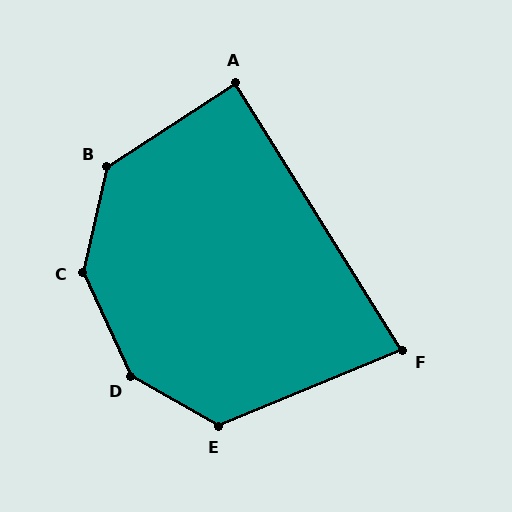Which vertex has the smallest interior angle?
F, at approximately 81 degrees.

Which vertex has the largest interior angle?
D, at approximately 144 degrees.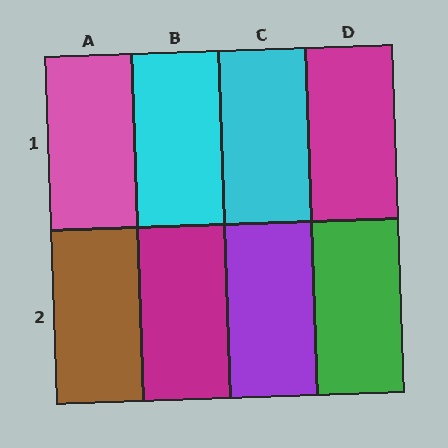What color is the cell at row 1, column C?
Cyan.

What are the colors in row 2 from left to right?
Brown, magenta, purple, green.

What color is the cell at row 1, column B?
Cyan.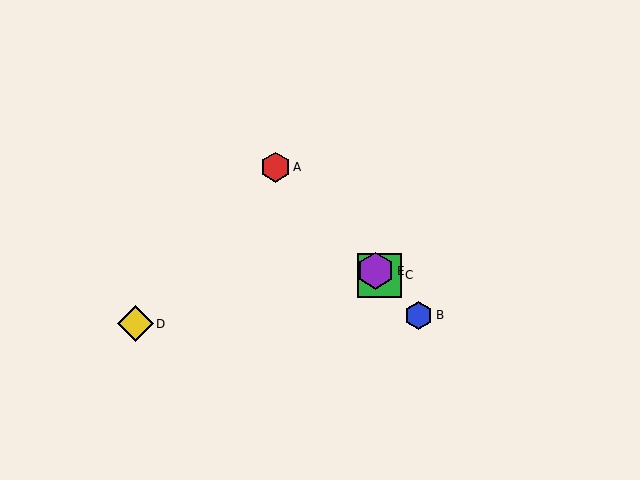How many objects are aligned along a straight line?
4 objects (A, B, C, E) are aligned along a straight line.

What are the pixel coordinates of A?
Object A is at (275, 167).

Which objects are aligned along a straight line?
Objects A, B, C, E are aligned along a straight line.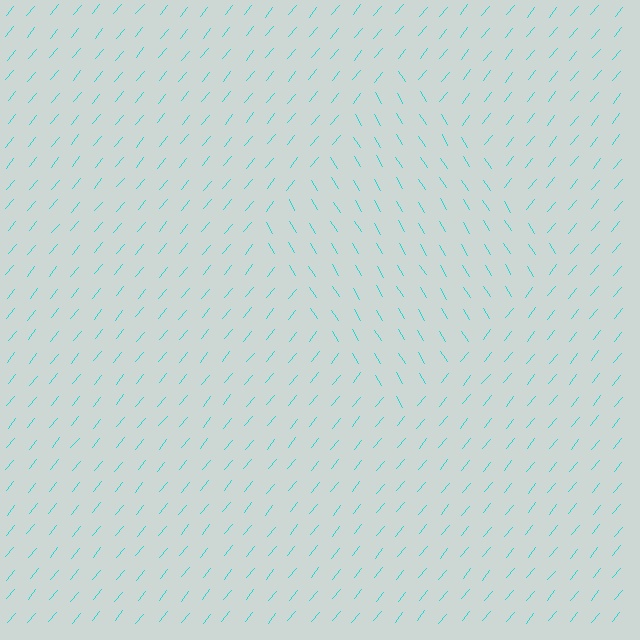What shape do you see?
I see a diamond.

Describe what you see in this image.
The image is filled with small cyan line segments. A diamond region in the image has lines oriented differently from the surrounding lines, creating a visible texture boundary.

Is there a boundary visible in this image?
Yes, there is a texture boundary formed by a change in line orientation.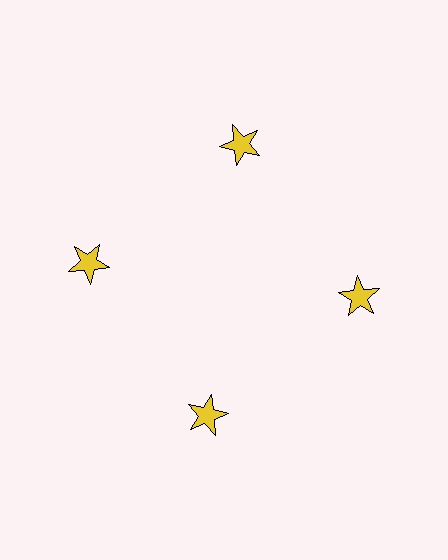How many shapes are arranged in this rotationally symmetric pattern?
There are 4 shapes, arranged in 4 groups of 1.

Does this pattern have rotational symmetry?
Yes, this pattern has 4-fold rotational symmetry. It looks the same after rotating 90 degrees around the center.